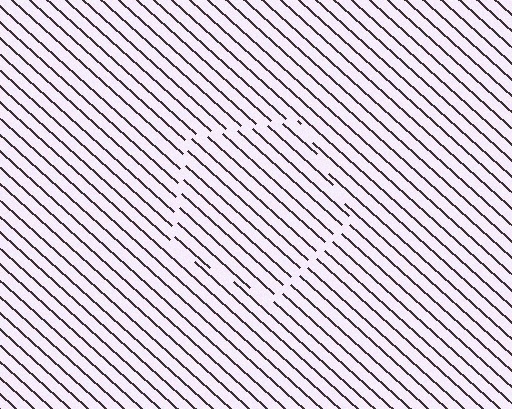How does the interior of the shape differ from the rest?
The interior of the shape contains the same grating, shifted by half a period — the contour is defined by the phase discontinuity where line-ends from the inner and outer gratings abut.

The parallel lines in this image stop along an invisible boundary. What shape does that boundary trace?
An illusory pentagon. The interior of the shape contains the same grating, shifted by half a period — the contour is defined by the phase discontinuity where line-ends from the inner and outer gratings abut.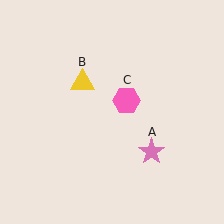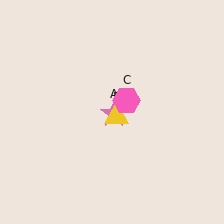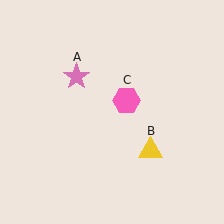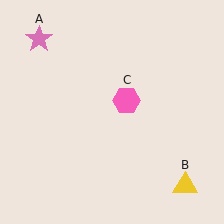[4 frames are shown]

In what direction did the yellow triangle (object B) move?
The yellow triangle (object B) moved down and to the right.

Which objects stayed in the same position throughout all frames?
Pink hexagon (object C) remained stationary.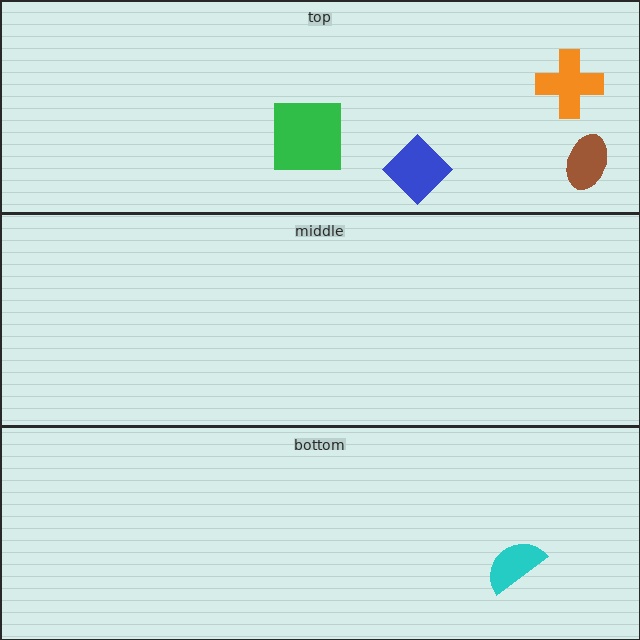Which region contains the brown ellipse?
The top region.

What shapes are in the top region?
The blue diamond, the orange cross, the green square, the brown ellipse.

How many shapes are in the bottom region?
1.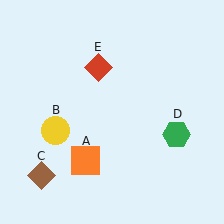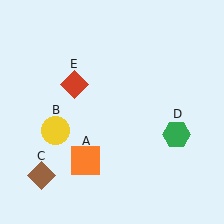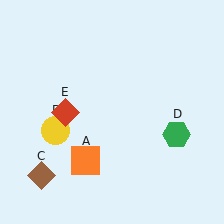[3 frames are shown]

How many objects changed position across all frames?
1 object changed position: red diamond (object E).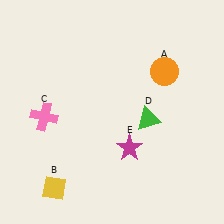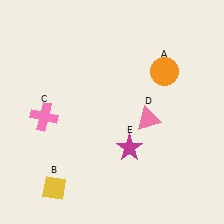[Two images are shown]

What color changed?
The triangle (D) changed from green in Image 1 to pink in Image 2.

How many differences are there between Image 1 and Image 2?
There is 1 difference between the two images.